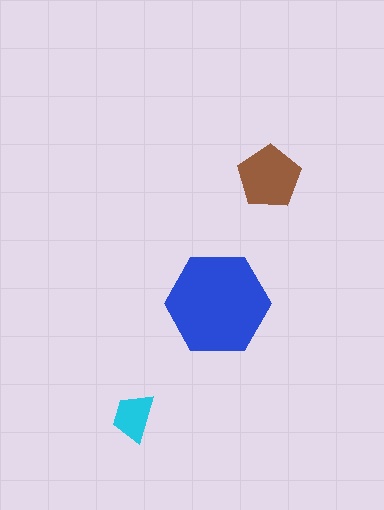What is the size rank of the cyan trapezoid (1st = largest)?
3rd.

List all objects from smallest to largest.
The cyan trapezoid, the brown pentagon, the blue hexagon.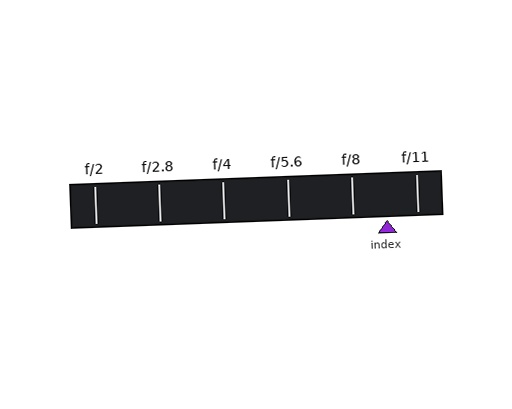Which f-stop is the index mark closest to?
The index mark is closest to f/11.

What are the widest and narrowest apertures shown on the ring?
The widest aperture shown is f/2 and the narrowest is f/11.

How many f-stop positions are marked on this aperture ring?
There are 6 f-stop positions marked.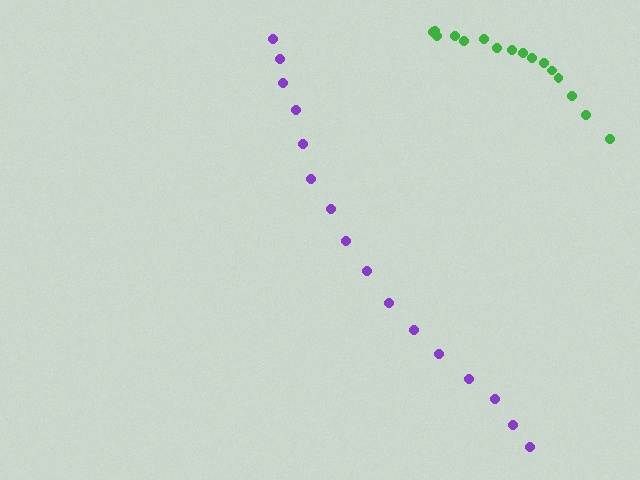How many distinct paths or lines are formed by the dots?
There are 2 distinct paths.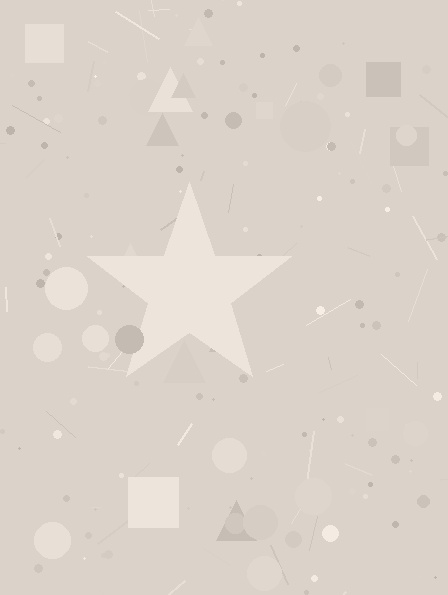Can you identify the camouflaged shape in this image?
The camouflaged shape is a star.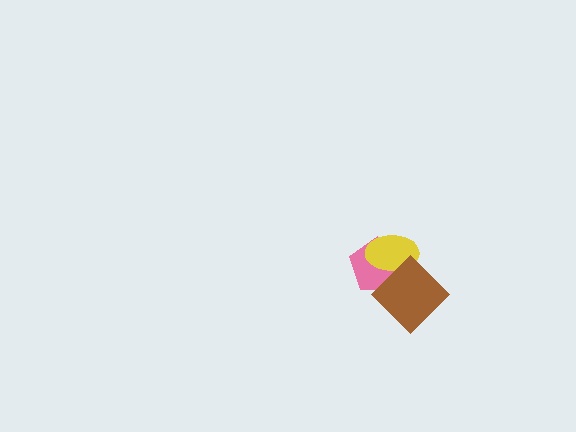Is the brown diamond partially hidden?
No, no other shape covers it.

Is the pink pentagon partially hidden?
Yes, it is partially covered by another shape.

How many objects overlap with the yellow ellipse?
2 objects overlap with the yellow ellipse.